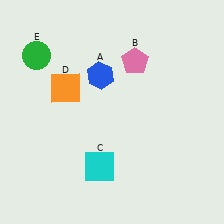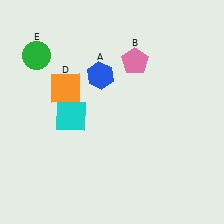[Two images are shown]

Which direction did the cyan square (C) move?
The cyan square (C) moved up.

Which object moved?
The cyan square (C) moved up.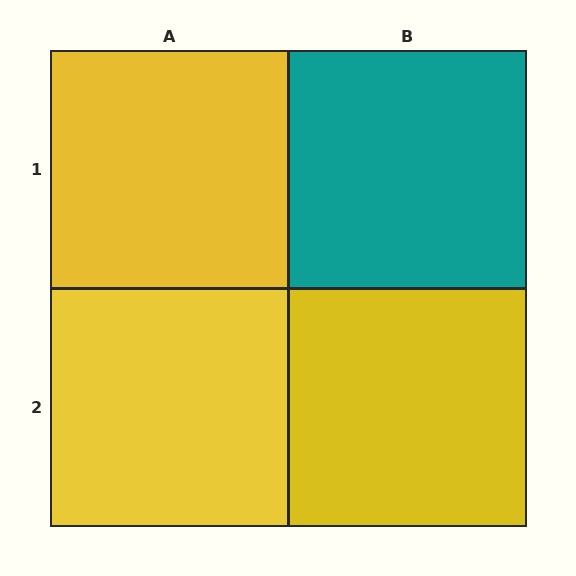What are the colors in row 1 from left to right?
Yellow, teal.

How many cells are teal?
1 cell is teal.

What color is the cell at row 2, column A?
Yellow.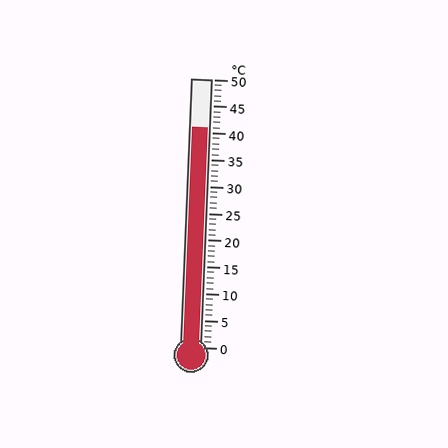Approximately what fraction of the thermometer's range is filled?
The thermometer is filled to approximately 80% of its range.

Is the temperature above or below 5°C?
The temperature is above 5°C.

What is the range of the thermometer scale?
The thermometer scale ranges from 0°C to 50°C.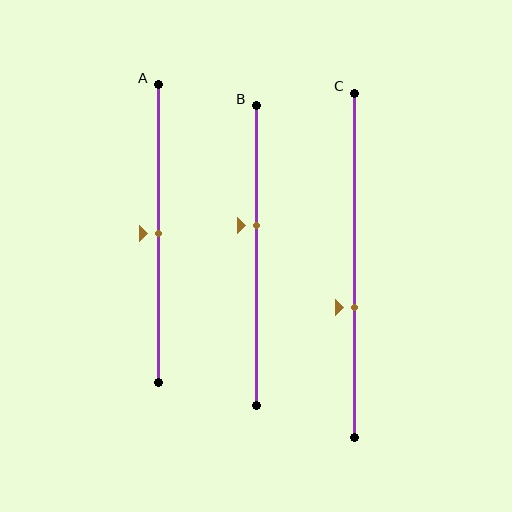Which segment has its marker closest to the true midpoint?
Segment A has its marker closest to the true midpoint.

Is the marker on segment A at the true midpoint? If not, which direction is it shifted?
Yes, the marker on segment A is at the true midpoint.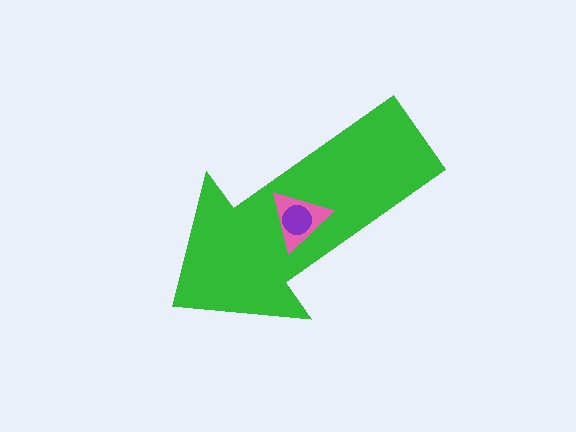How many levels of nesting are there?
3.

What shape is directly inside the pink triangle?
The purple circle.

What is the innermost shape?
The purple circle.